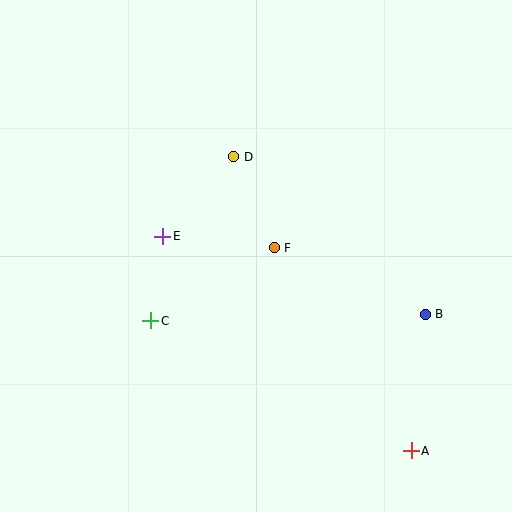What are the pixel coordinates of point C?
Point C is at (151, 321).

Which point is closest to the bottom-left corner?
Point C is closest to the bottom-left corner.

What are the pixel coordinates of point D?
Point D is at (234, 157).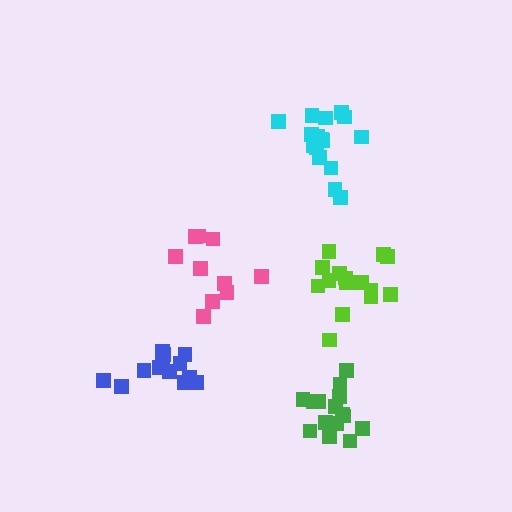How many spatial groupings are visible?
There are 5 spatial groupings.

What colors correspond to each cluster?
The clusters are colored: cyan, pink, blue, green, lime.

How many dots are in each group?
Group 1: 16 dots, Group 2: 10 dots, Group 3: 13 dots, Group 4: 16 dots, Group 5: 15 dots (70 total).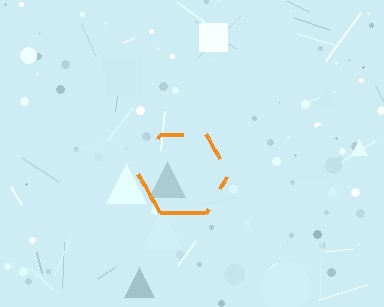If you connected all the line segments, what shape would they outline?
They would outline a hexagon.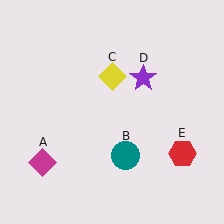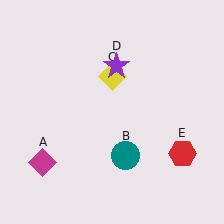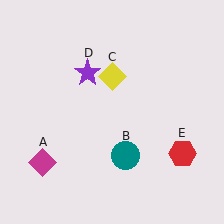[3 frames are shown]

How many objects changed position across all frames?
1 object changed position: purple star (object D).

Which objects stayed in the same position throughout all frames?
Magenta diamond (object A) and teal circle (object B) and yellow diamond (object C) and red hexagon (object E) remained stationary.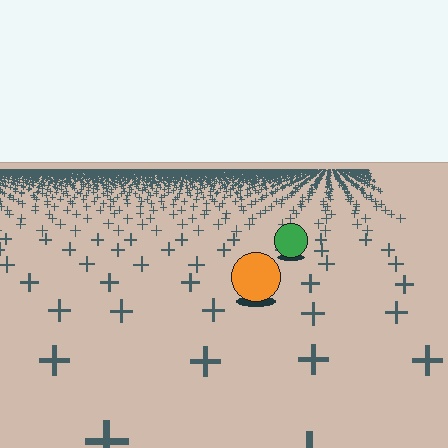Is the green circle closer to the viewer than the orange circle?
No. The orange circle is closer — you can tell from the texture gradient: the ground texture is coarser near it.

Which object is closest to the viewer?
The orange circle is closest. The texture marks near it are larger and more spread out.